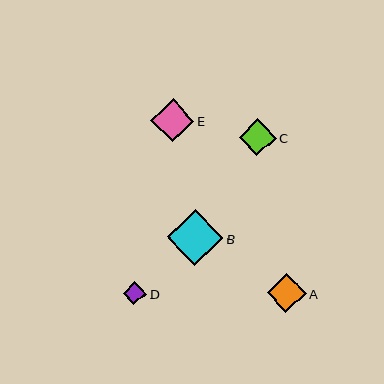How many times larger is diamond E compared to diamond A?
Diamond E is approximately 1.1 times the size of diamond A.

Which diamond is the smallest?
Diamond D is the smallest with a size of approximately 24 pixels.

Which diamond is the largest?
Diamond B is the largest with a size of approximately 56 pixels.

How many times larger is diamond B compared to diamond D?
Diamond B is approximately 2.4 times the size of diamond D.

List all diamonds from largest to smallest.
From largest to smallest: B, E, A, C, D.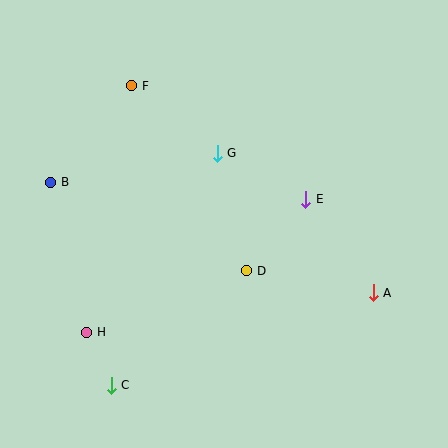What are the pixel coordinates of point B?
Point B is at (51, 182).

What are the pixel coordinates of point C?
Point C is at (111, 385).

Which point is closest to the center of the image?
Point D at (247, 271) is closest to the center.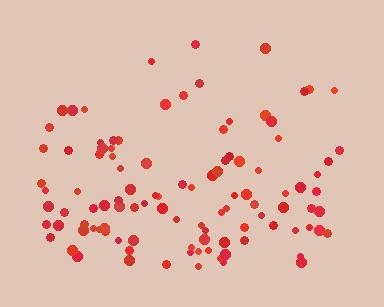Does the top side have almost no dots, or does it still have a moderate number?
Still a moderate number, just noticeably fewer than the bottom.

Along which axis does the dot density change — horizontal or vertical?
Vertical.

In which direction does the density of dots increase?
From top to bottom, with the bottom side densest.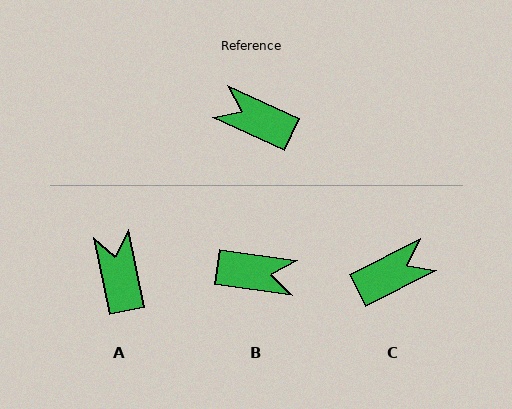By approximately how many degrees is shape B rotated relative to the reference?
Approximately 164 degrees clockwise.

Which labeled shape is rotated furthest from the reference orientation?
B, about 164 degrees away.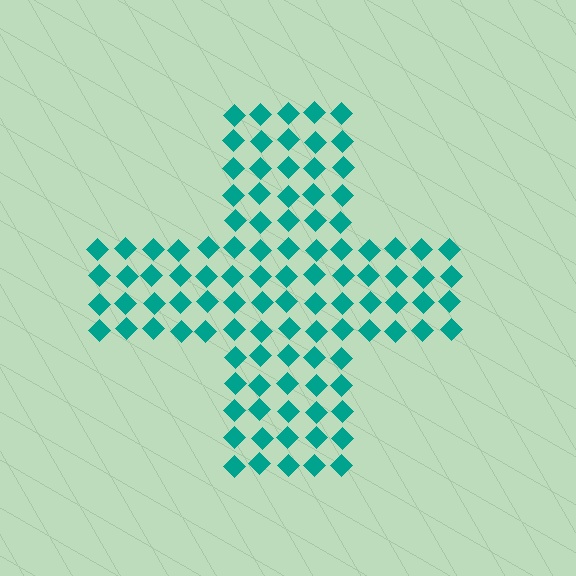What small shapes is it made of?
It is made of small diamonds.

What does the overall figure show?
The overall figure shows a cross.